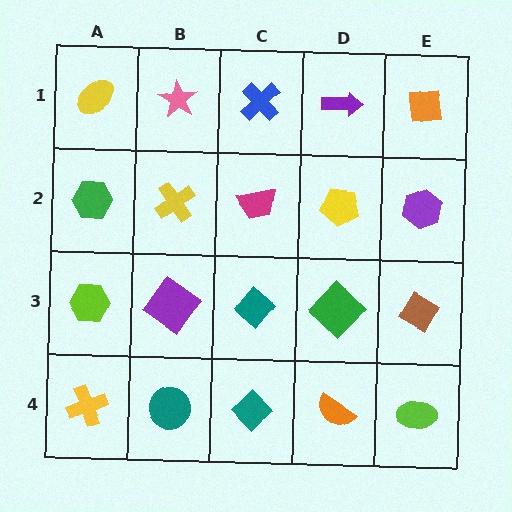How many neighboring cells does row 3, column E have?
3.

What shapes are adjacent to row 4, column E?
A brown diamond (row 3, column E), an orange semicircle (row 4, column D).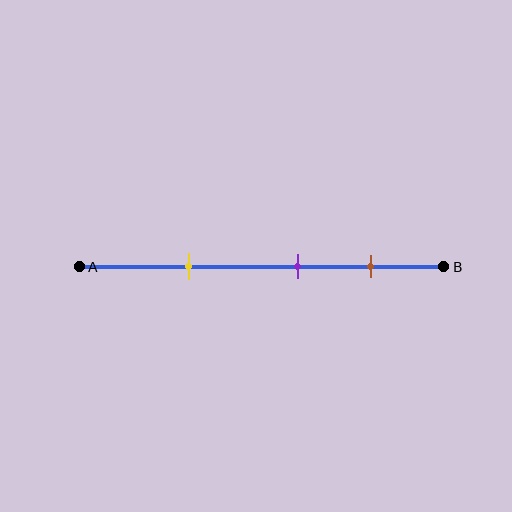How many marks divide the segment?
There are 3 marks dividing the segment.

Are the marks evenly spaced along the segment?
Yes, the marks are approximately evenly spaced.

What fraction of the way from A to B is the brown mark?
The brown mark is approximately 80% (0.8) of the way from A to B.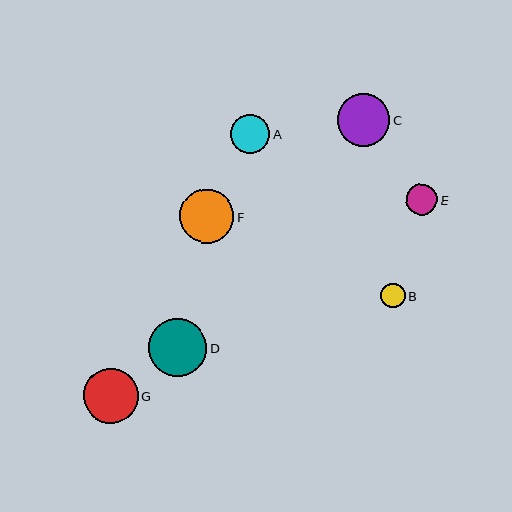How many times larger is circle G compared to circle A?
Circle G is approximately 1.4 times the size of circle A.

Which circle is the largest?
Circle D is the largest with a size of approximately 58 pixels.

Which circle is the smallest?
Circle B is the smallest with a size of approximately 25 pixels.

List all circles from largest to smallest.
From largest to smallest: D, G, F, C, A, E, B.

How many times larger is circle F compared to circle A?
Circle F is approximately 1.4 times the size of circle A.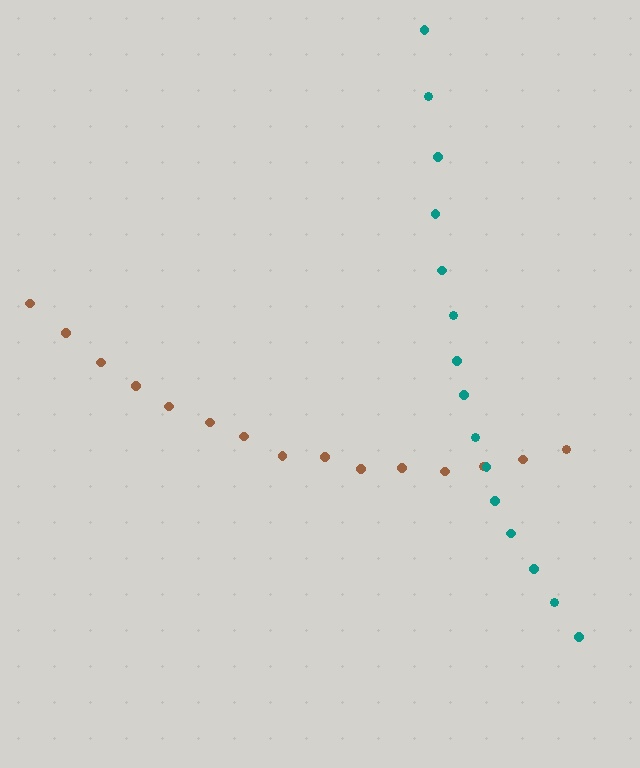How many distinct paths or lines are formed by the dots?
There are 2 distinct paths.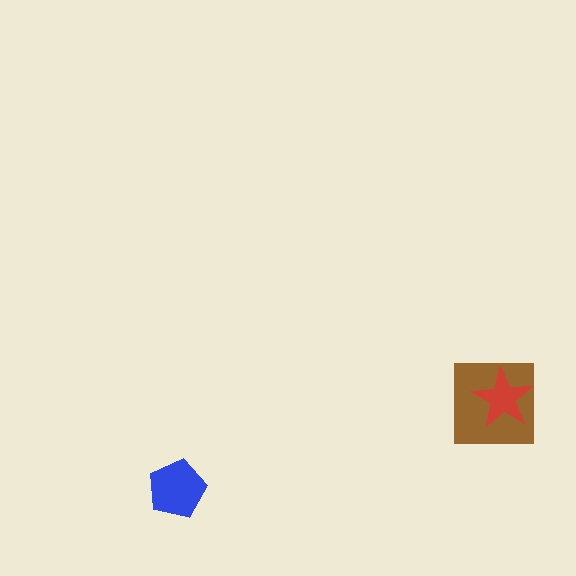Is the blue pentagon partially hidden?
No, no other shape covers it.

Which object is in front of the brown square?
The red star is in front of the brown square.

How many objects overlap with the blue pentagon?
0 objects overlap with the blue pentagon.